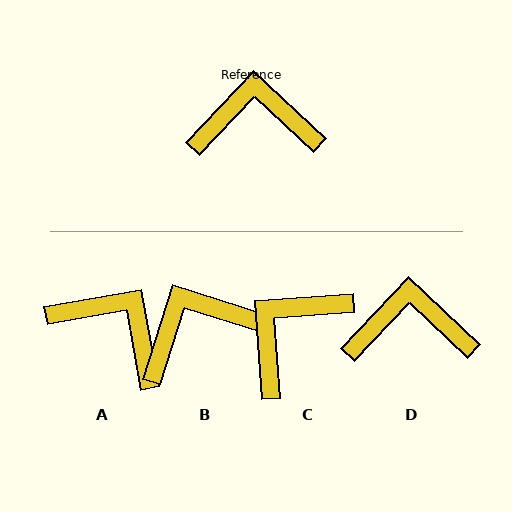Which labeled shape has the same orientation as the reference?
D.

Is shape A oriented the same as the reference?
No, it is off by about 37 degrees.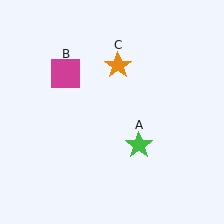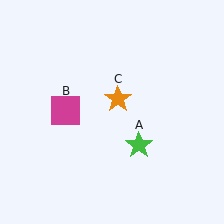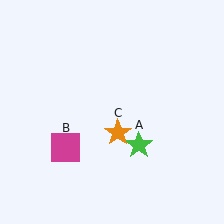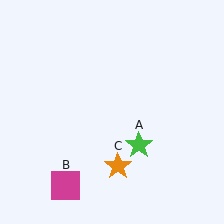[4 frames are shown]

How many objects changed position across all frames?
2 objects changed position: magenta square (object B), orange star (object C).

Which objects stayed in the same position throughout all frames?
Green star (object A) remained stationary.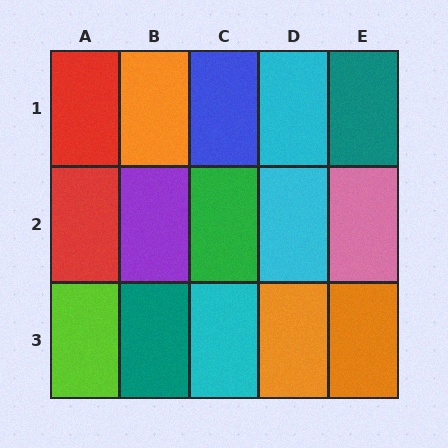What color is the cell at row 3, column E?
Orange.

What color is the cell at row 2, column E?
Pink.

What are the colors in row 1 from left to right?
Red, orange, blue, cyan, teal.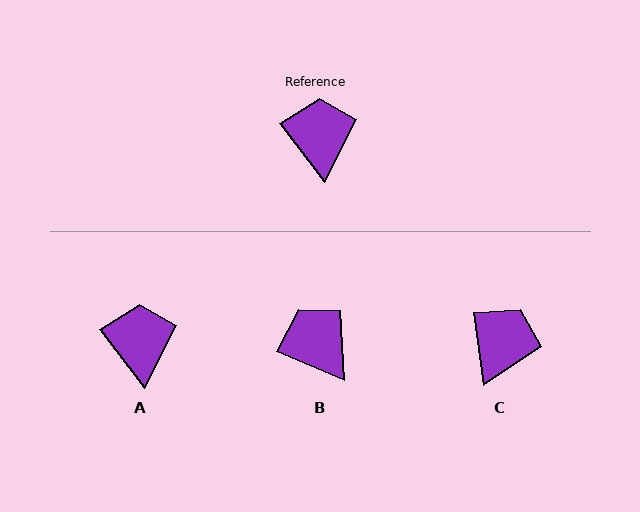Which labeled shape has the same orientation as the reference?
A.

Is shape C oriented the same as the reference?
No, it is off by about 30 degrees.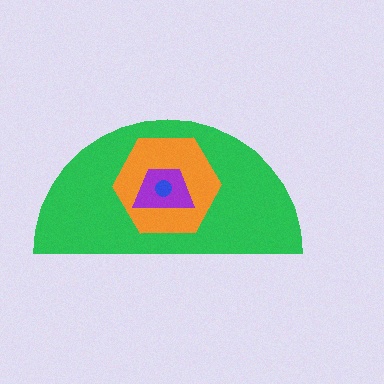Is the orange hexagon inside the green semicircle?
Yes.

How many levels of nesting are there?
4.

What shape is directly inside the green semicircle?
The orange hexagon.